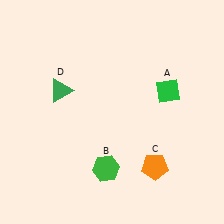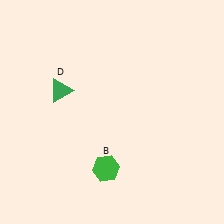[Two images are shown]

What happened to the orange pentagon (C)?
The orange pentagon (C) was removed in Image 2. It was in the bottom-right area of Image 1.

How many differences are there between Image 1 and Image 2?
There are 2 differences between the two images.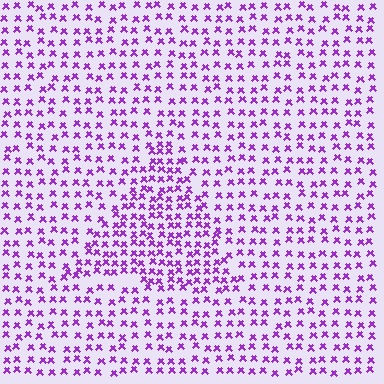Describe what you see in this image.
The image contains small purple elements arranged at two different densities. A triangle-shaped region is visible where the elements are more densely packed than the surrounding area.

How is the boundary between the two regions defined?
The boundary is defined by a change in element density (approximately 1.6x ratio). All elements are the same color, size, and shape.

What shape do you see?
I see a triangle.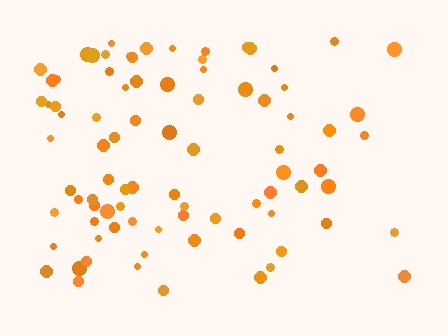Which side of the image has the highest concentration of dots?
The left.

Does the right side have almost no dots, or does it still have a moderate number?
Still a moderate number, just noticeably fewer than the left.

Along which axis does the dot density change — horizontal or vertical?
Horizontal.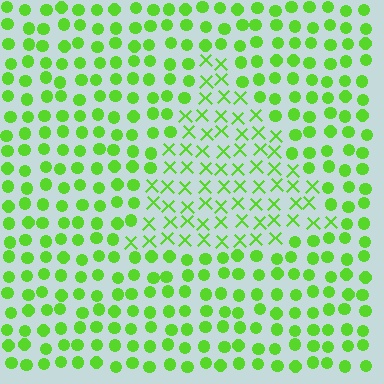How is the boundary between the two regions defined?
The boundary is defined by a change in element shape: X marks inside vs. circles outside. All elements share the same color and spacing.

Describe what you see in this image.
The image is filled with small lime elements arranged in a uniform grid. A triangle-shaped region contains X marks, while the surrounding area contains circles. The boundary is defined purely by the change in element shape.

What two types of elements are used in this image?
The image uses X marks inside the triangle region and circles outside it.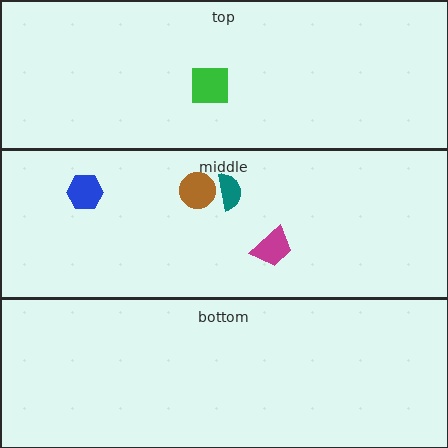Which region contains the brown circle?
The middle region.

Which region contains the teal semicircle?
The middle region.